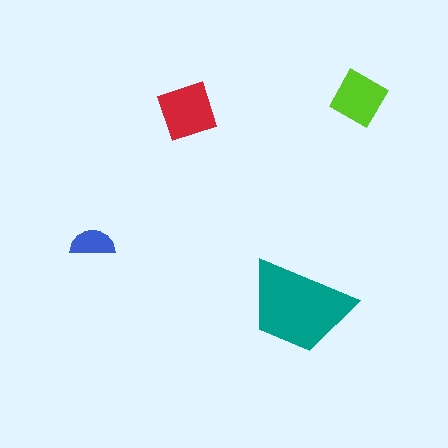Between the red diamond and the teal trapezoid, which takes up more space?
The teal trapezoid.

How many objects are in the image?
There are 4 objects in the image.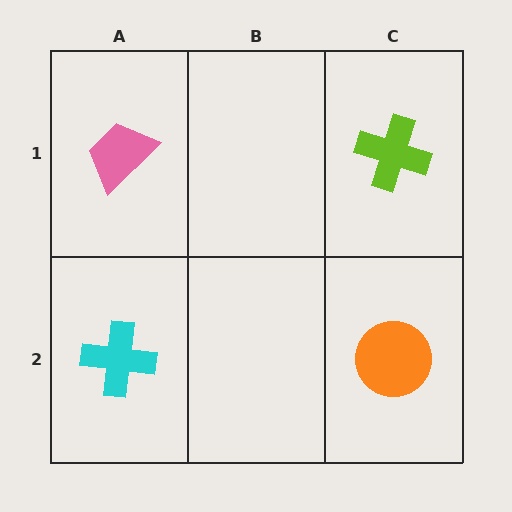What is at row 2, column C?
An orange circle.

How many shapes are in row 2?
2 shapes.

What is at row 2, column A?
A cyan cross.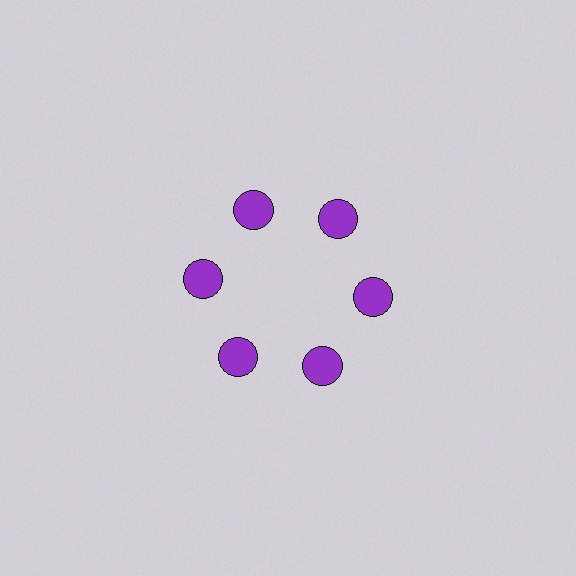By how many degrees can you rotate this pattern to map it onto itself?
The pattern maps onto itself every 60 degrees of rotation.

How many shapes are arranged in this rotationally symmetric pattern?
There are 6 shapes, arranged in 6 groups of 1.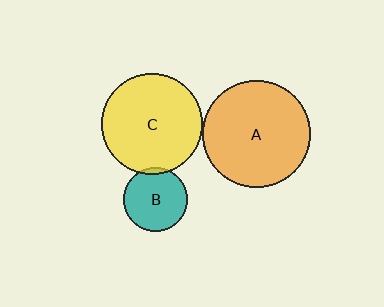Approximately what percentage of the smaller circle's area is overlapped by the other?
Approximately 5%.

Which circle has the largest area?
Circle A (orange).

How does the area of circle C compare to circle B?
Approximately 2.5 times.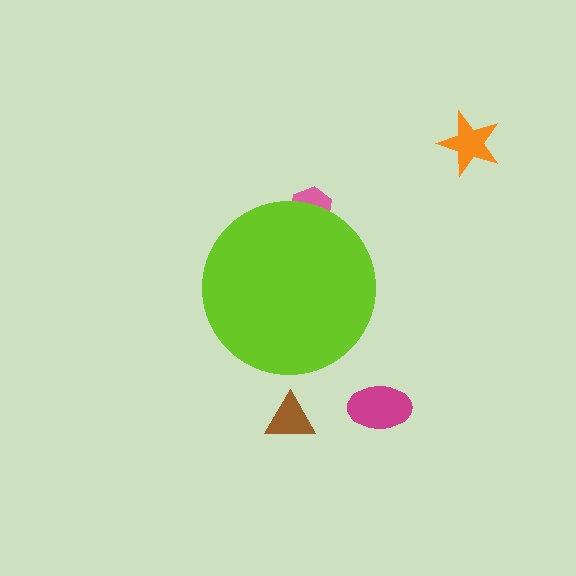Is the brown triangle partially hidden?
No, the brown triangle is fully visible.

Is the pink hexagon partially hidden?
Yes, the pink hexagon is partially hidden behind the lime circle.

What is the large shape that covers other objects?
A lime circle.